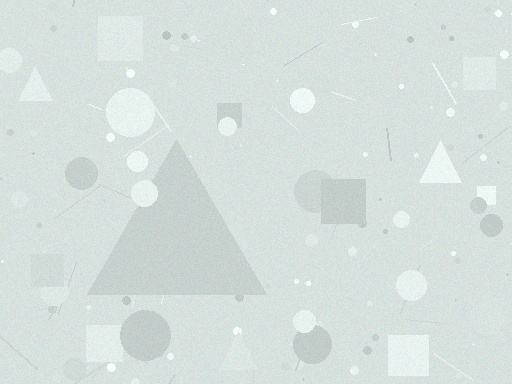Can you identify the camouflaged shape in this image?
The camouflaged shape is a triangle.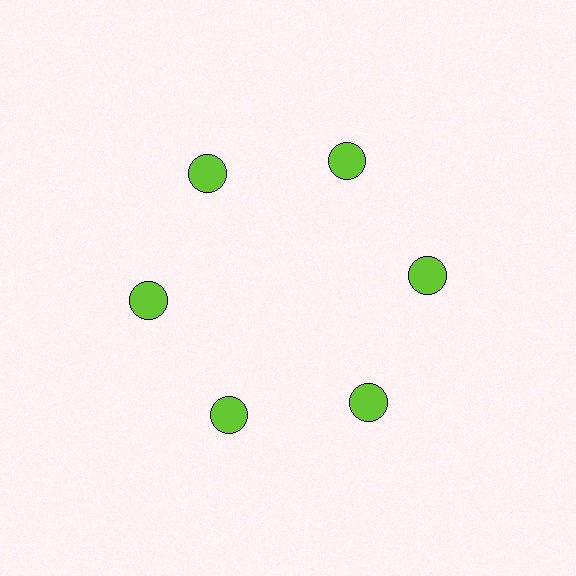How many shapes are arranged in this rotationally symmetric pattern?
There are 6 shapes, arranged in 6 groups of 1.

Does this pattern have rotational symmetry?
Yes, this pattern has 6-fold rotational symmetry. It looks the same after rotating 60 degrees around the center.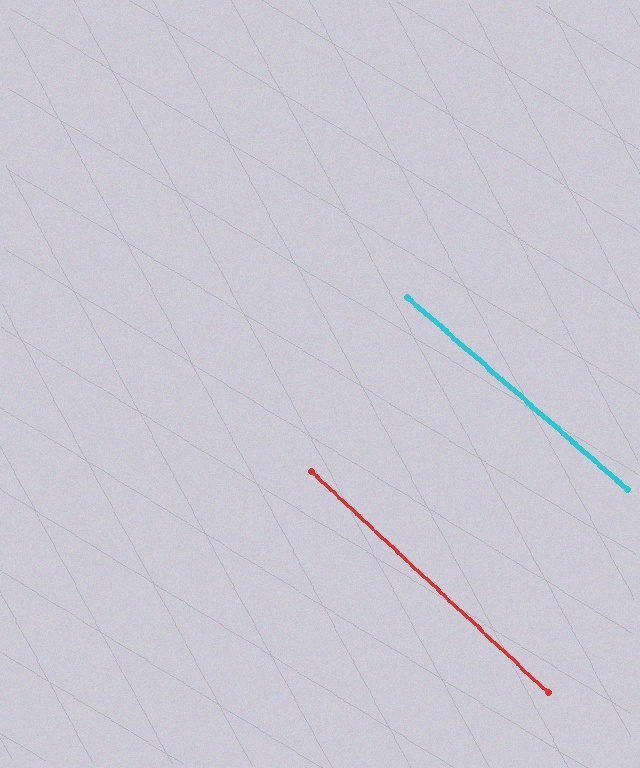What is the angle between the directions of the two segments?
Approximately 2 degrees.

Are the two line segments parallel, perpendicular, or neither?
Parallel — their directions differ by only 2.0°.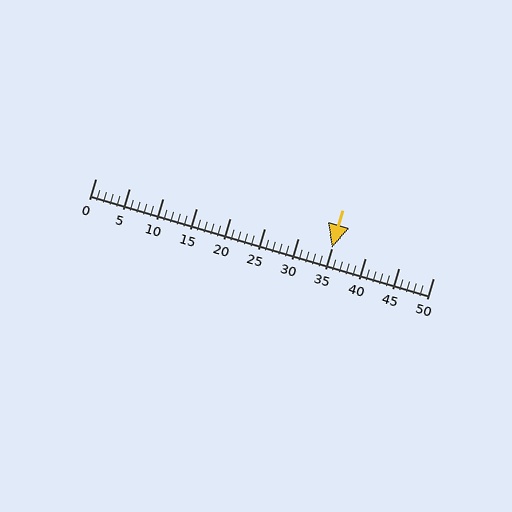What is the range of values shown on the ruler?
The ruler shows values from 0 to 50.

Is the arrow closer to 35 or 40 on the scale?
The arrow is closer to 35.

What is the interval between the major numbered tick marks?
The major tick marks are spaced 5 units apart.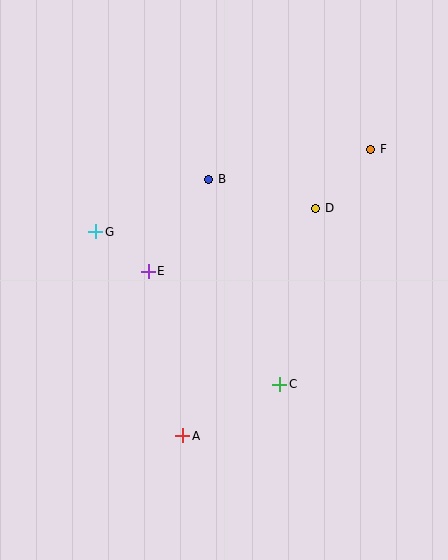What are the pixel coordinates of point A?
Point A is at (183, 436).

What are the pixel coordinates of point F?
Point F is at (371, 149).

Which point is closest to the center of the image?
Point E at (148, 271) is closest to the center.